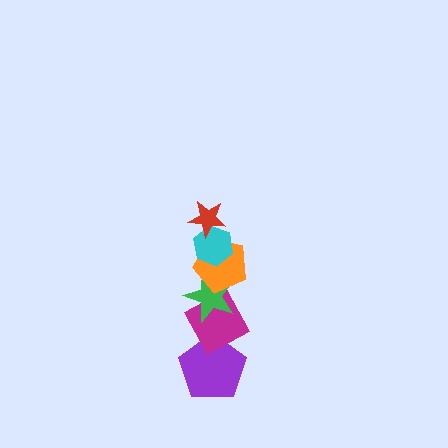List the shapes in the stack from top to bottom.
From top to bottom: the red star, the cyan hexagon, the orange pentagon, the green star, the magenta diamond, the purple pentagon.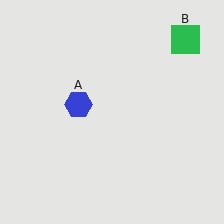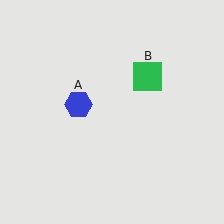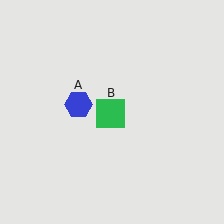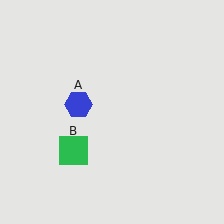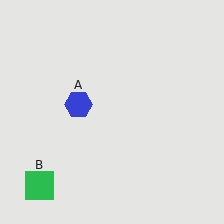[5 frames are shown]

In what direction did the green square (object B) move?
The green square (object B) moved down and to the left.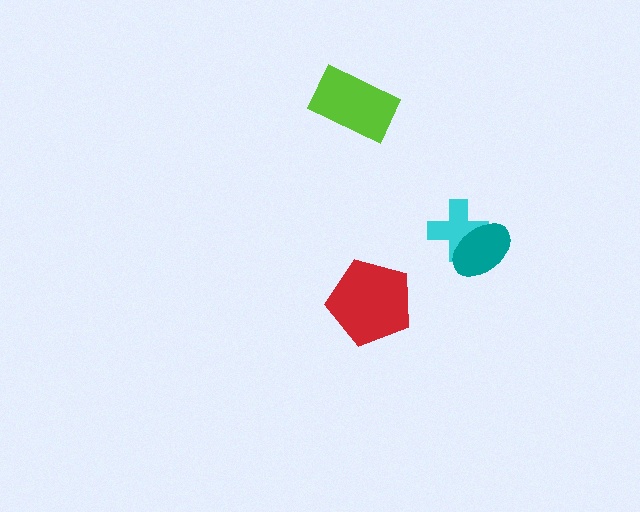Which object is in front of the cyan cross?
The teal ellipse is in front of the cyan cross.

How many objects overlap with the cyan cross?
1 object overlaps with the cyan cross.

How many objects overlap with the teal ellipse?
1 object overlaps with the teal ellipse.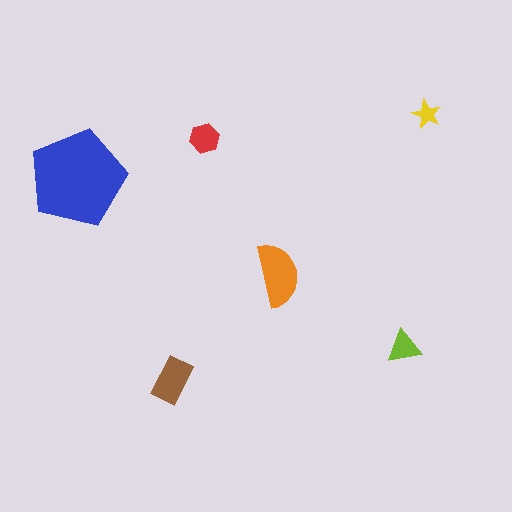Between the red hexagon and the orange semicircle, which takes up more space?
The orange semicircle.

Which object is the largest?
The blue pentagon.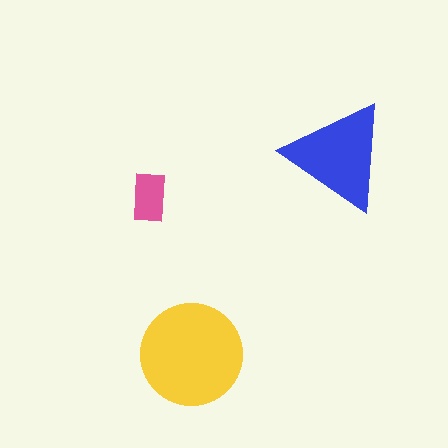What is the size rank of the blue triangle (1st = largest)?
2nd.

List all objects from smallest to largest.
The pink rectangle, the blue triangle, the yellow circle.